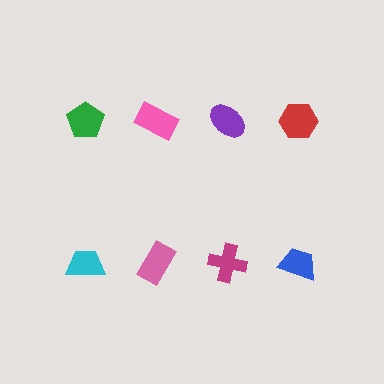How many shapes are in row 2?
4 shapes.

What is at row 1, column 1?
A green pentagon.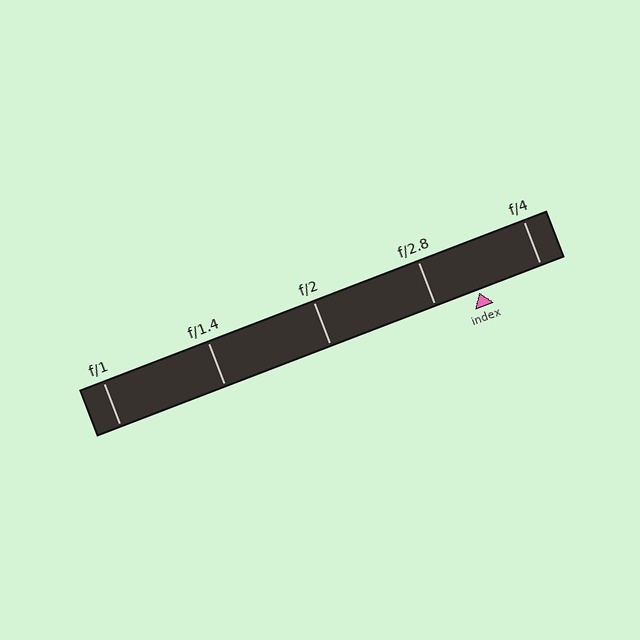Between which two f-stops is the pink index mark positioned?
The index mark is between f/2.8 and f/4.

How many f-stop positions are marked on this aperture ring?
There are 5 f-stop positions marked.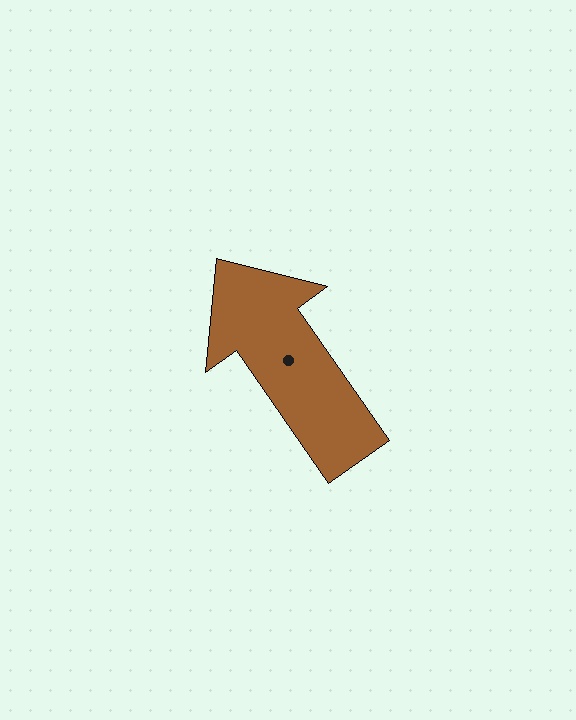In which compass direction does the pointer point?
Northwest.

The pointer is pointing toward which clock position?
Roughly 11 o'clock.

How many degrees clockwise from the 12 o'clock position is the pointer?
Approximately 325 degrees.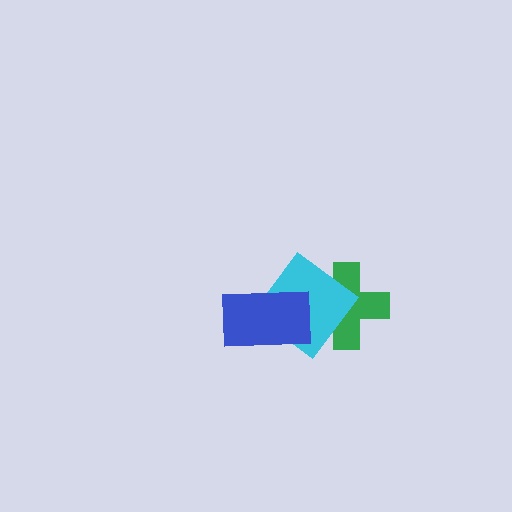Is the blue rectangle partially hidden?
No, no other shape covers it.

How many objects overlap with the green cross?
1 object overlaps with the green cross.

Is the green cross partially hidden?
Yes, it is partially covered by another shape.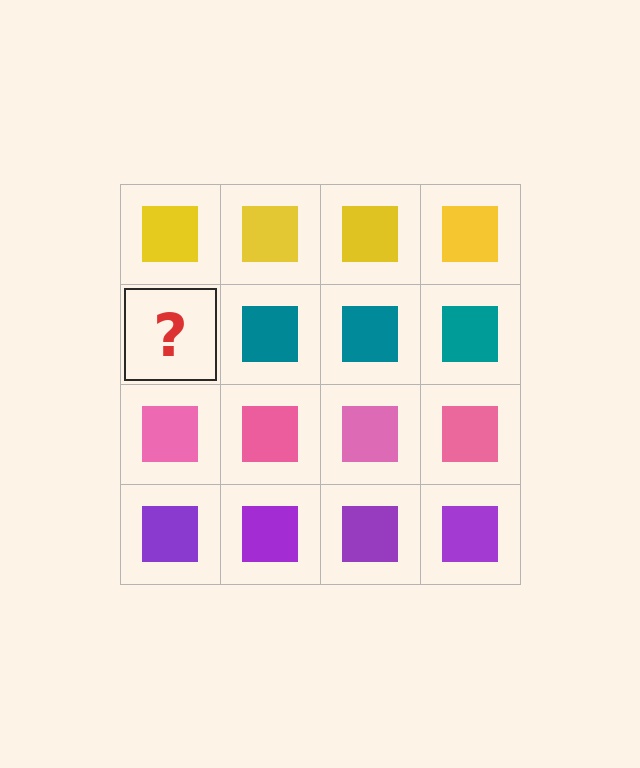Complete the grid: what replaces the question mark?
The question mark should be replaced with a teal square.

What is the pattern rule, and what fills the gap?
The rule is that each row has a consistent color. The gap should be filled with a teal square.